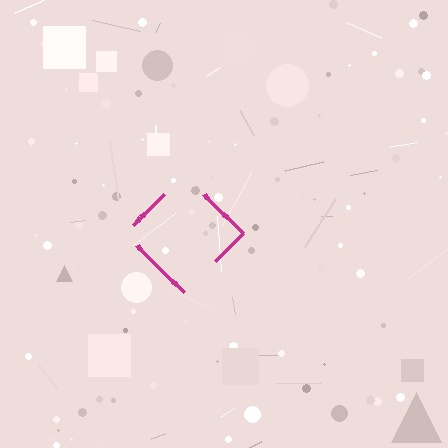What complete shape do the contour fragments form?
The contour fragments form a diamond.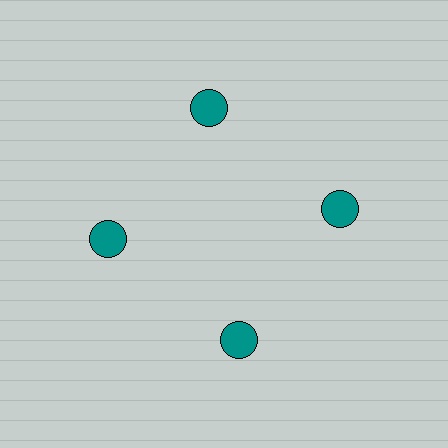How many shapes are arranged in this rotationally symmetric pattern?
There are 4 shapes, arranged in 4 groups of 1.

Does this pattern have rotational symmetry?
Yes, this pattern has 4-fold rotational symmetry. It looks the same after rotating 90 degrees around the center.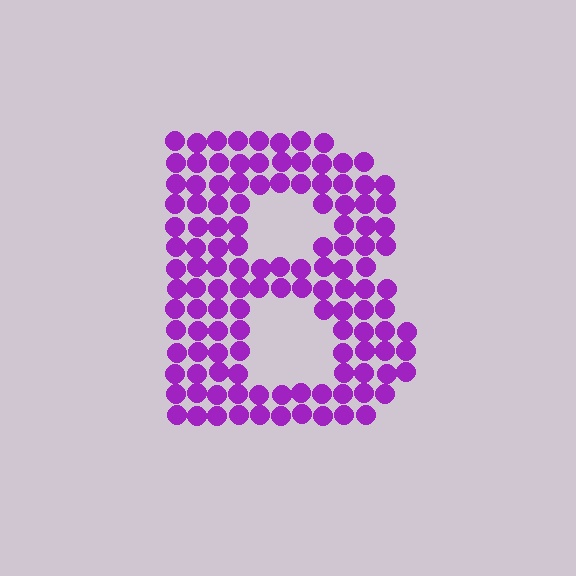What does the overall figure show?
The overall figure shows the letter B.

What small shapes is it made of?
It is made of small circles.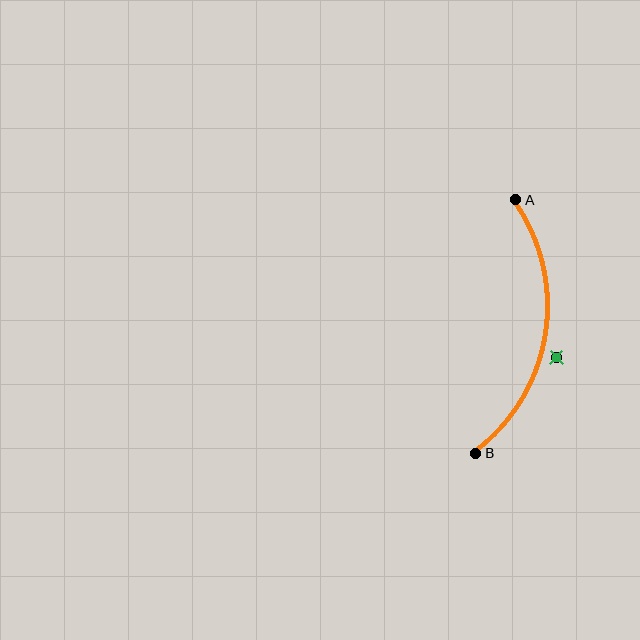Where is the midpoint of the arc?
The arc midpoint is the point on the curve farthest from the straight line joining A and B. It sits to the right of that line.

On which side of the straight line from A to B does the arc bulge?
The arc bulges to the right of the straight line connecting A and B.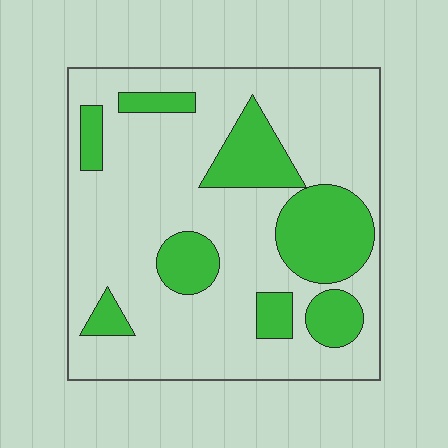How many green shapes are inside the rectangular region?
8.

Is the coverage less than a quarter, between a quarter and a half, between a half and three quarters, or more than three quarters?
Between a quarter and a half.